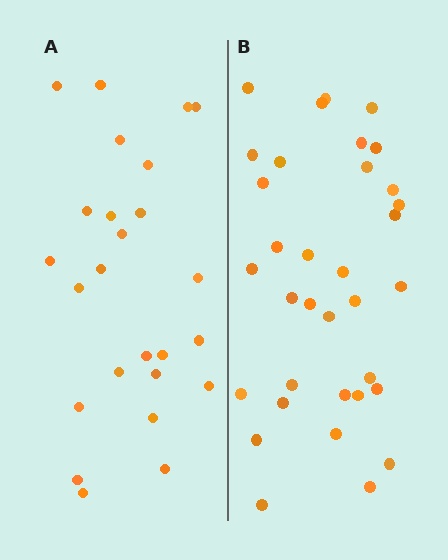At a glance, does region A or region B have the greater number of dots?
Region B (the right region) has more dots.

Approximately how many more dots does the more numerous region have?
Region B has roughly 8 or so more dots than region A.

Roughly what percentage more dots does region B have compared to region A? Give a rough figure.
About 35% more.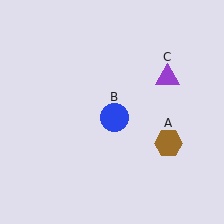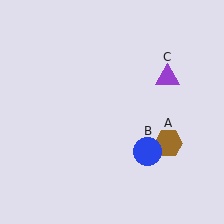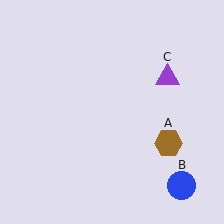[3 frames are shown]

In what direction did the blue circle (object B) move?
The blue circle (object B) moved down and to the right.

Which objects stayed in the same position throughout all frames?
Brown hexagon (object A) and purple triangle (object C) remained stationary.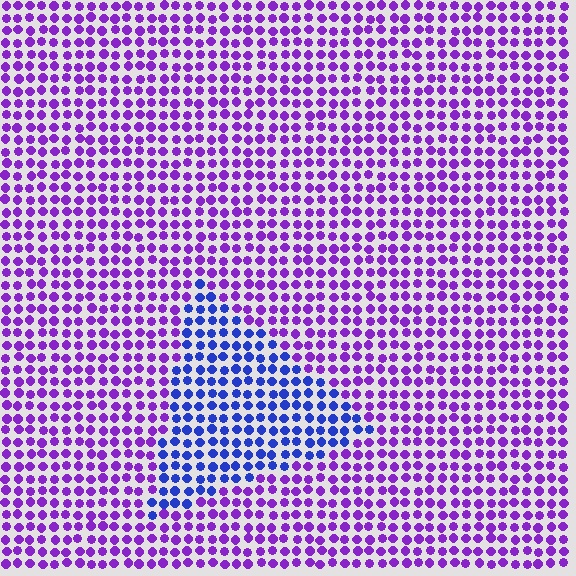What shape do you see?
I see a triangle.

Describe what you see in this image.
The image is filled with small purple elements in a uniform arrangement. A triangle-shaped region is visible where the elements are tinted to a slightly different hue, forming a subtle color boundary.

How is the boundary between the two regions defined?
The boundary is defined purely by a slight shift in hue (about 45 degrees). Spacing, size, and orientation are identical on both sides.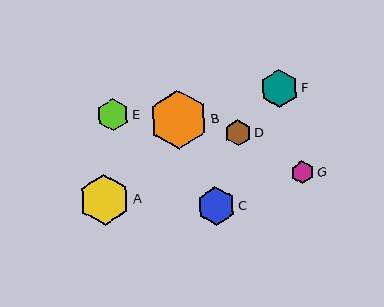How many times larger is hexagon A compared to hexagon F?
Hexagon A is approximately 1.3 times the size of hexagon F.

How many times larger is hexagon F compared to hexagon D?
Hexagon F is approximately 1.5 times the size of hexagon D.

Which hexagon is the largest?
Hexagon B is the largest with a size of approximately 59 pixels.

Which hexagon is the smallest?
Hexagon G is the smallest with a size of approximately 23 pixels.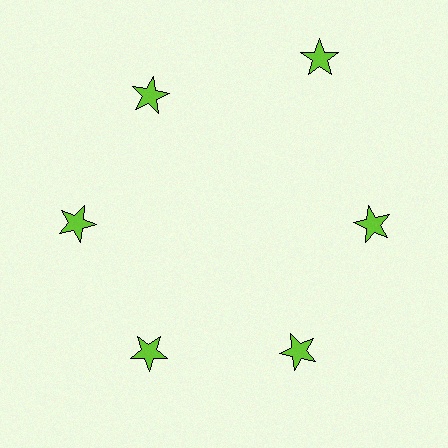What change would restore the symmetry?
The symmetry would be restored by moving it inward, back onto the ring so that all 6 stars sit at equal angles and equal distance from the center.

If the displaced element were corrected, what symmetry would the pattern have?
It would have 6-fold rotational symmetry — the pattern would map onto itself every 60 degrees.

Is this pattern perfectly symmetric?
No. The 6 lime stars are arranged in a ring, but one element near the 1 o'clock position is pushed outward from the center, breaking the 6-fold rotational symmetry.